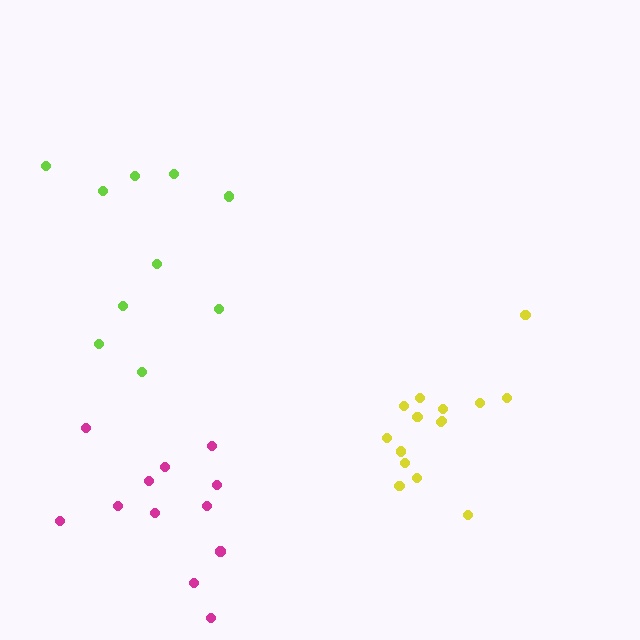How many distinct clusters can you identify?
There are 3 distinct clusters.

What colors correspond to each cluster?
The clusters are colored: yellow, magenta, lime.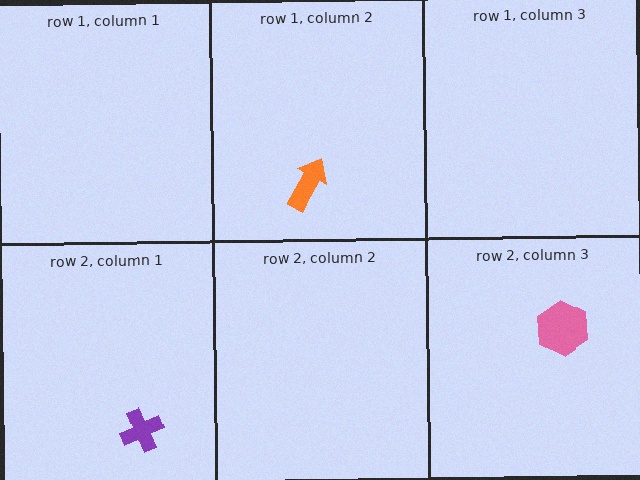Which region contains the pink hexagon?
The row 2, column 3 region.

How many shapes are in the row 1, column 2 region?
1.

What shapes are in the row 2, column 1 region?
The purple cross.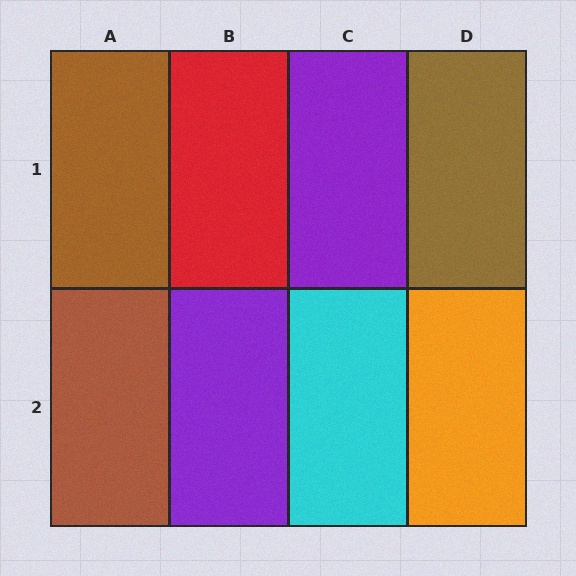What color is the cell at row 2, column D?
Orange.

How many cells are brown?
3 cells are brown.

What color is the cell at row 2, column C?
Cyan.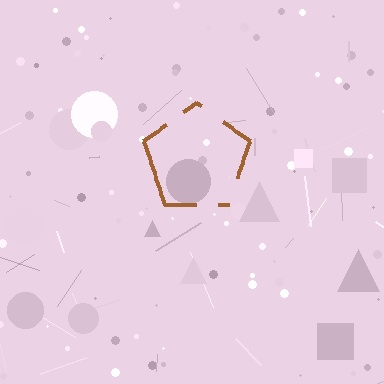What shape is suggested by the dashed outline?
The dashed outline suggests a pentagon.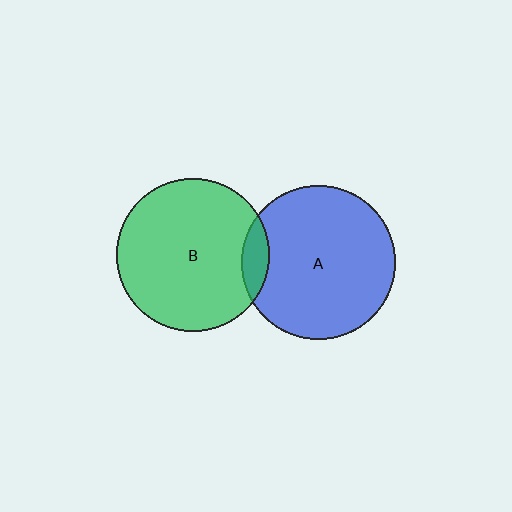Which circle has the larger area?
Circle A (blue).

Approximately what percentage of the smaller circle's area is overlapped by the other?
Approximately 10%.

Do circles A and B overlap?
Yes.